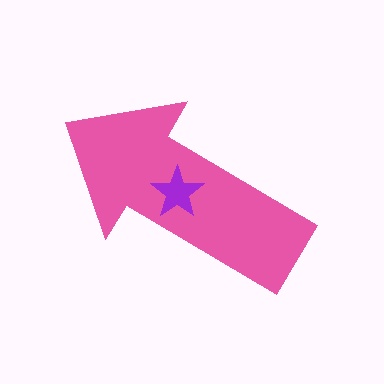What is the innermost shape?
The purple star.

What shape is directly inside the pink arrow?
The purple star.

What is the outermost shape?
The pink arrow.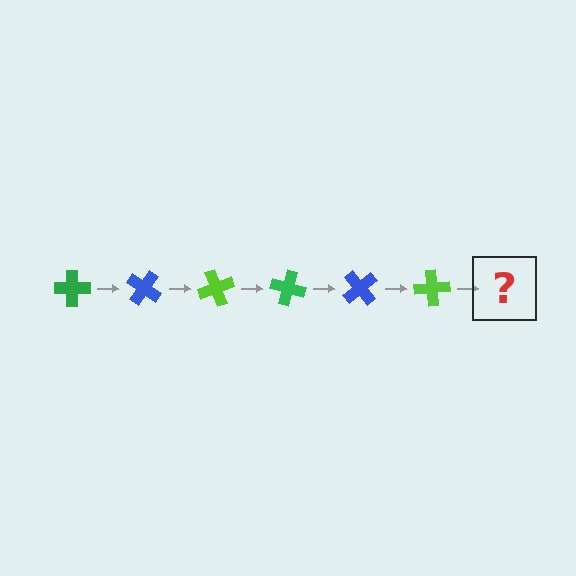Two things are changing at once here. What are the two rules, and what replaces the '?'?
The two rules are that it rotates 35 degrees each step and the color cycles through green, blue, and lime. The '?' should be a green cross, rotated 210 degrees from the start.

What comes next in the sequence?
The next element should be a green cross, rotated 210 degrees from the start.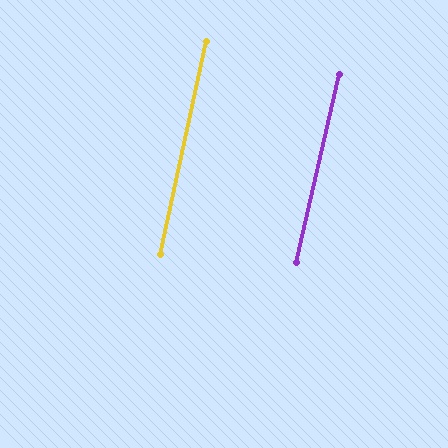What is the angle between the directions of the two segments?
Approximately 1 degree.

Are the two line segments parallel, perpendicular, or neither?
Parallel — their directions differ by only 1.1°.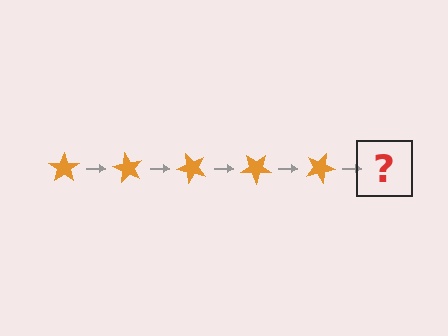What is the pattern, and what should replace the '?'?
The pattern is that the star rotates 60 degrees each step. The '?' should be an orange star rotated 300 degrees.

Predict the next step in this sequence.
The next step is an orange star rotated 300 degrees.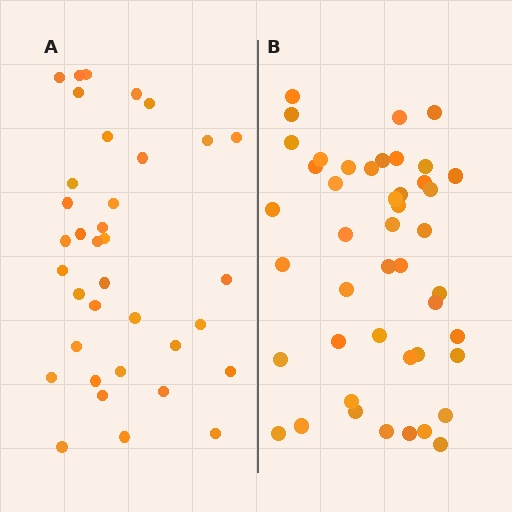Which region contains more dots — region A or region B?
Region B (the right region) has more dots.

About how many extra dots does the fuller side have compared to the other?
Region B has roughly 8 or so more dots than region A.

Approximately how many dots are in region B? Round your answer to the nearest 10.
About 40 dots. (The exact count is 45, which rounds to 40.)